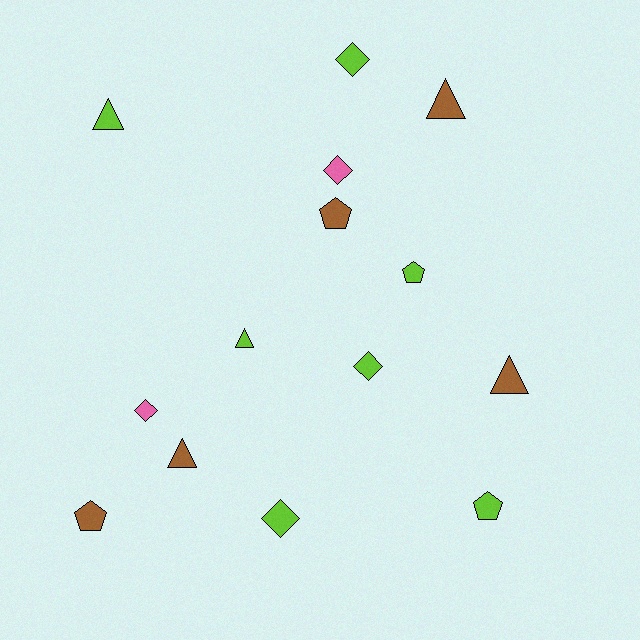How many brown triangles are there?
There are 3 brown triangles.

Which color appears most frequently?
Lime, with 7 objects.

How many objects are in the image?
There are 14 objects.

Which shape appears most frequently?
Diamond, with 5 objects.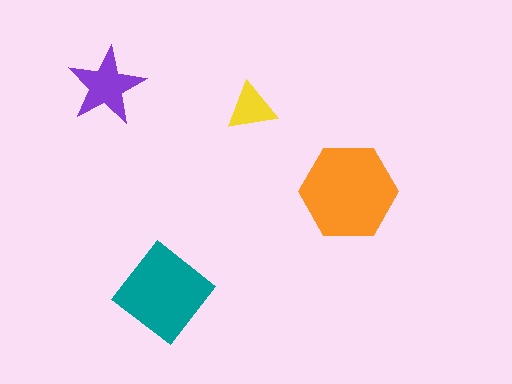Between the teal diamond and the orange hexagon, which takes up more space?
The orange hexagon.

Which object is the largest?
The orange hexagon.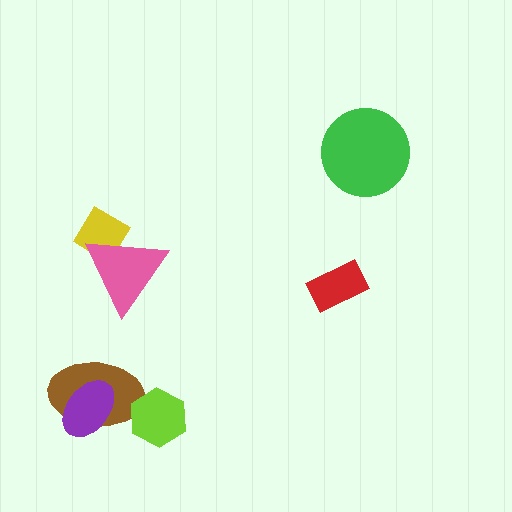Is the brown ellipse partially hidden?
Yes, it is partially covered by another shape.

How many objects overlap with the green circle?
0 objects overlap with the green circle.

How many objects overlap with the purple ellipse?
1 object overlaps with the purple ellipse.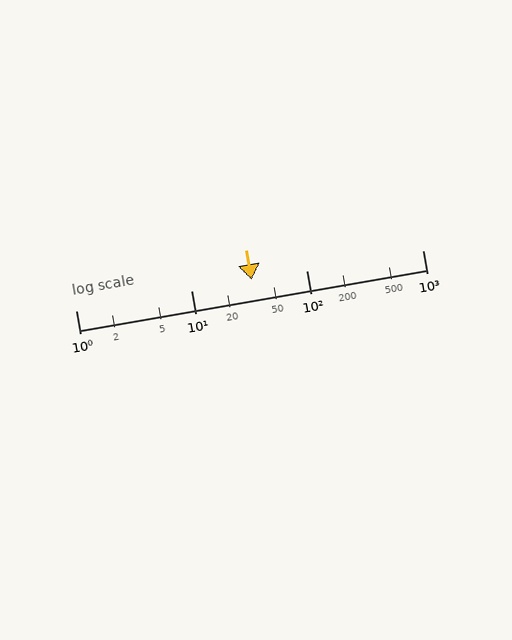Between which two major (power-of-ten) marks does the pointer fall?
The pointer is between 10 and 100.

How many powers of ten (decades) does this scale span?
The scale spans 3 decades, from 1 to 1000.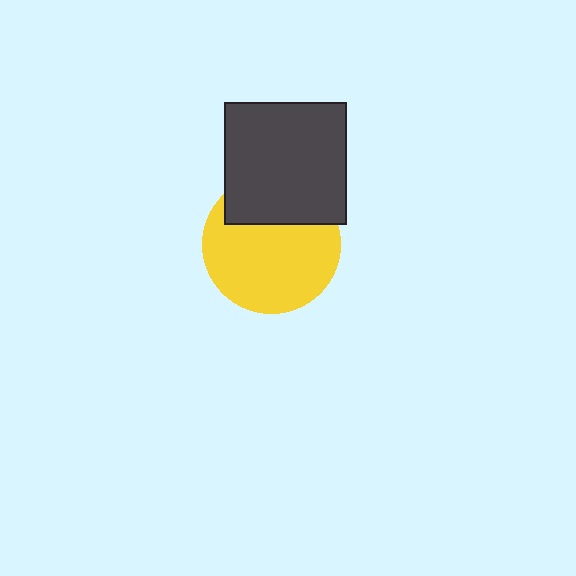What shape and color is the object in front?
The object in front is a dark gray square.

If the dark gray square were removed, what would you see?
You would see the complete yellow circle.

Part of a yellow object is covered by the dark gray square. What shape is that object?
It is a circle.